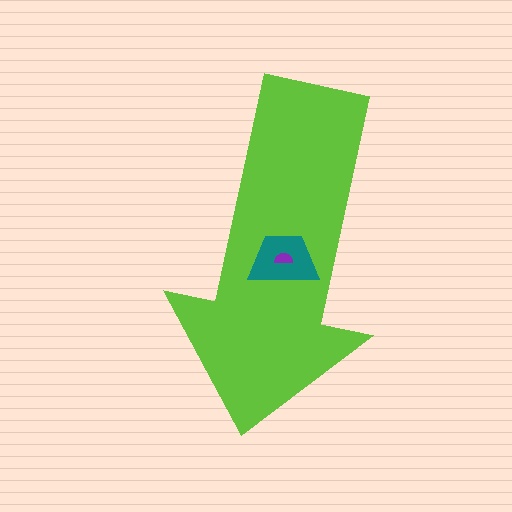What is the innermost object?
The purple semicircle.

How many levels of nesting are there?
3.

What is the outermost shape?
The lime arrow.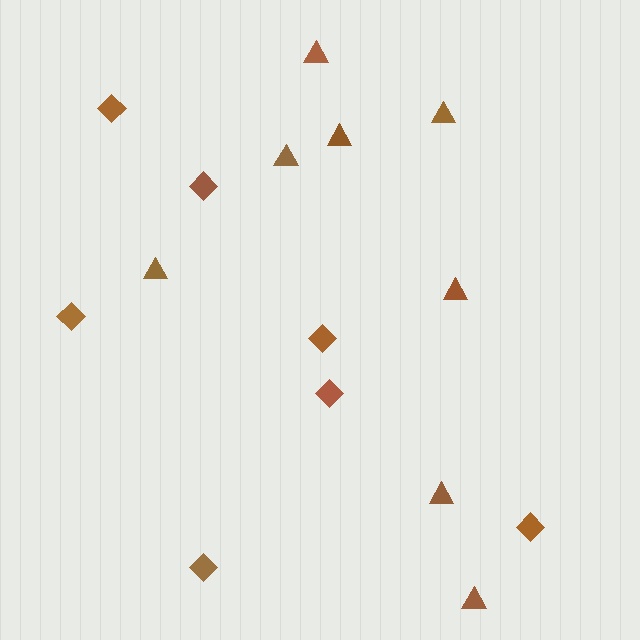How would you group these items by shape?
There are 2 groups: one group of triangles (8) and one group of diamonds (7).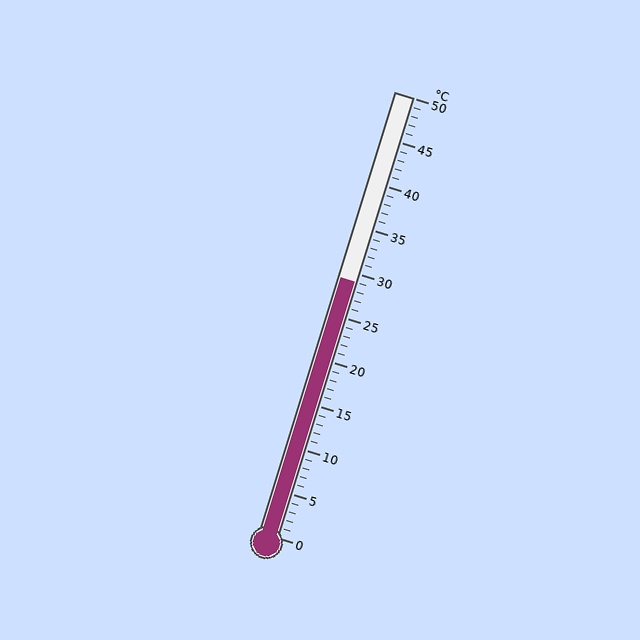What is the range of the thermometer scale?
The thermometer scale ranges from 0°C to 50°C.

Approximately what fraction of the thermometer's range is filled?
The thermometer is filled to approximately 60% of its range.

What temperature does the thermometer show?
The thermometer shows approximately 29°C.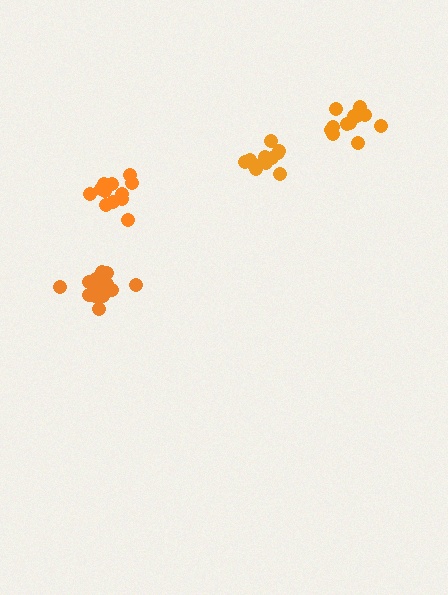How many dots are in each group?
Group 1: 13 dots, Group 2: 17 dots, Group 3: 12 dots, Group 4: 12 dots (54 total).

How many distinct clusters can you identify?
There are 4 distinct clusters.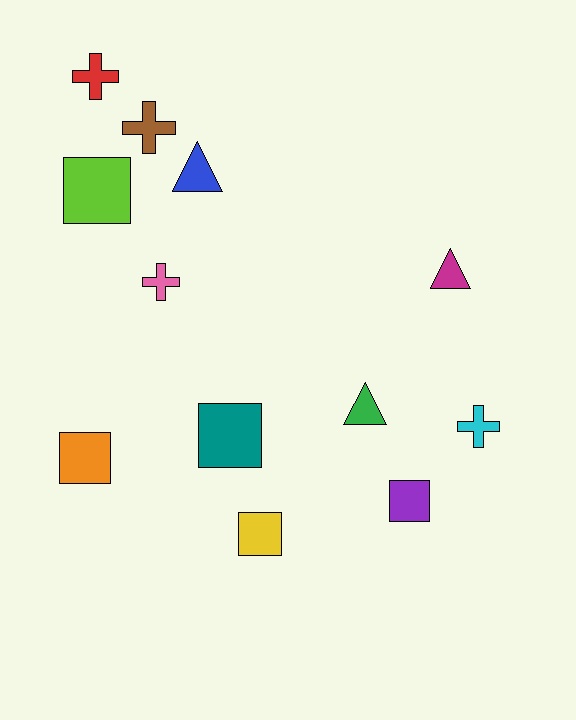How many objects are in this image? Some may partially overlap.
There are 12 objects.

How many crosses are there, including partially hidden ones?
There are 4 crosses.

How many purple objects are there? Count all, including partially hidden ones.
There is 1 purple object.